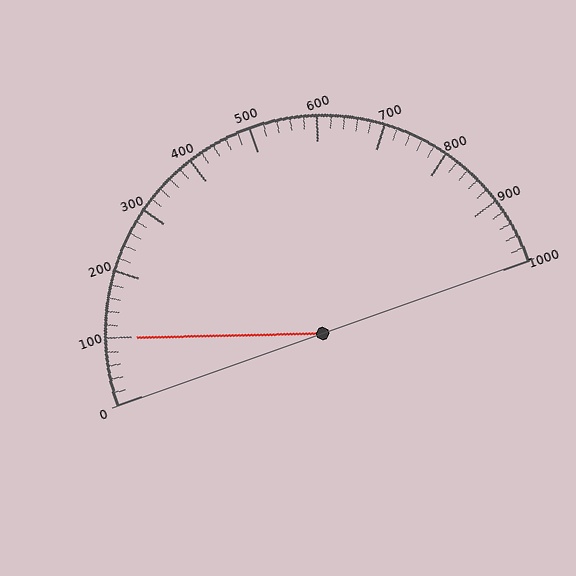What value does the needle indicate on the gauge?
The needle indicates approximately 100.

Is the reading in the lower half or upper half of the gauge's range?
The reading is in the lower half of the range (0 to 1000).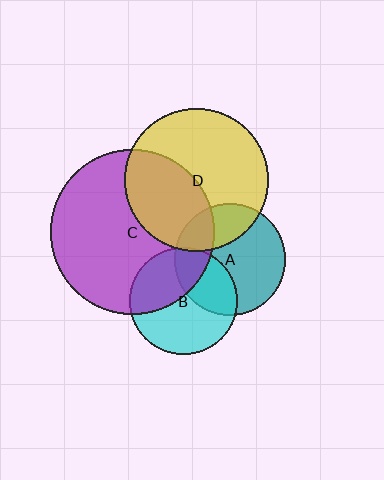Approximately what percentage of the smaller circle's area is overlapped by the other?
Approximately 35%.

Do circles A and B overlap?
Yes.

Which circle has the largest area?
Circle C (purple).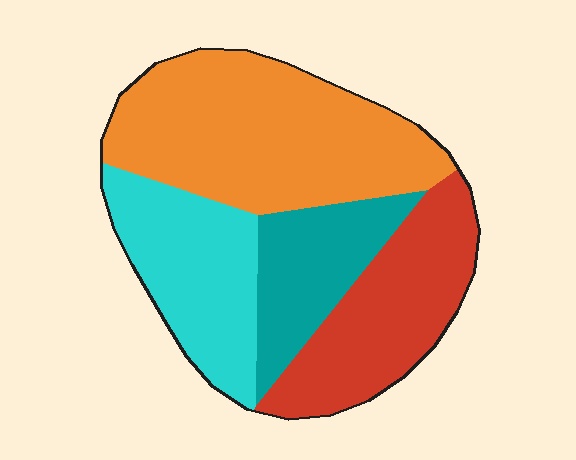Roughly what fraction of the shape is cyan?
Cyan takes up about one fifth (1/5) of the shape.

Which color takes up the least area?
Teal, at roughly 15%.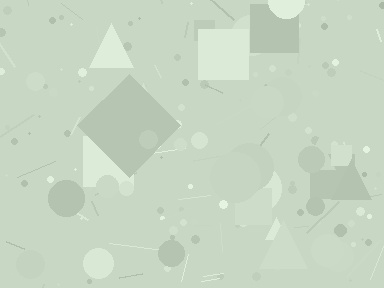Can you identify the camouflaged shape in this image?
The camouflaged shape is a diamond.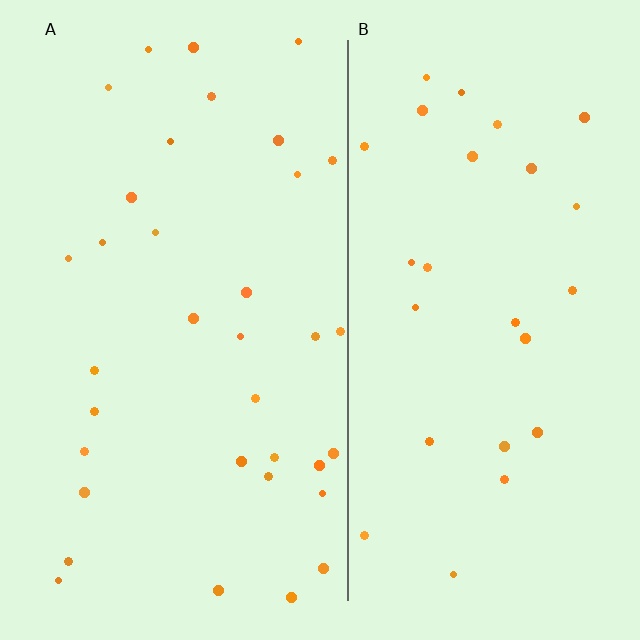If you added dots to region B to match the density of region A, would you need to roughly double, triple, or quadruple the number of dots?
Approximately double.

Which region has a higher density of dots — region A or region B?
A (the left).